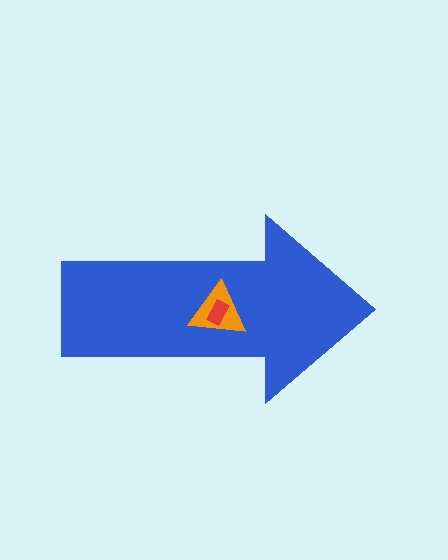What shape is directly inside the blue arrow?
The orange triangle.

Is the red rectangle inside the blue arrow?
Yes.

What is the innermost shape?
The red rectangle.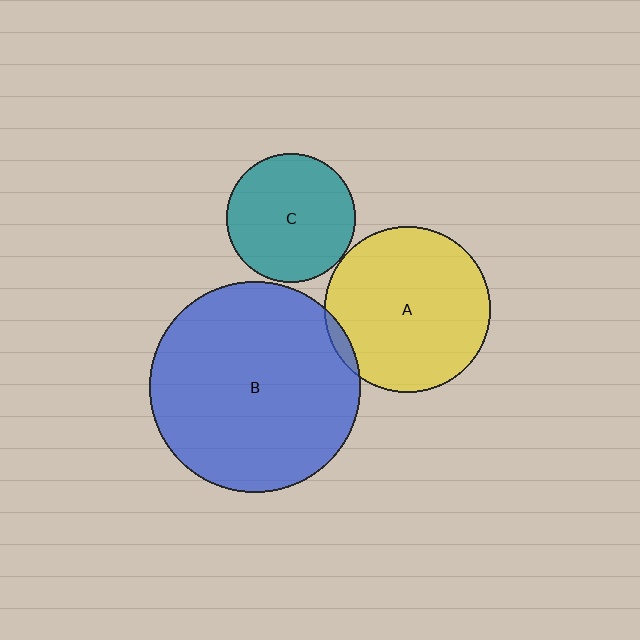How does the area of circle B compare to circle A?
Approximately 1.6 times.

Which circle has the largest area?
Circle B (blue).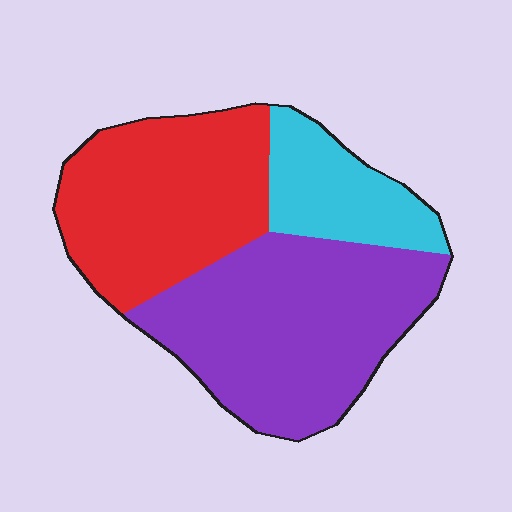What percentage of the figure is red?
Red takes up about three eighths (3/8) of the figure.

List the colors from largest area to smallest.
From largest to smallest: purple, red, cyan.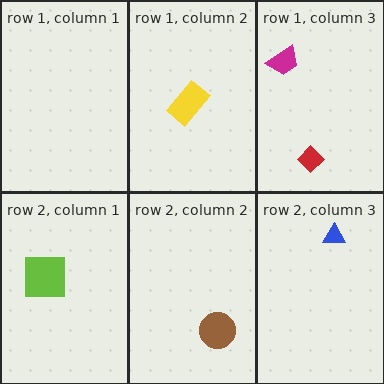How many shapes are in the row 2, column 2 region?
1.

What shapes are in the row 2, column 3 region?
The blue triangle.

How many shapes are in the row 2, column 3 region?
1.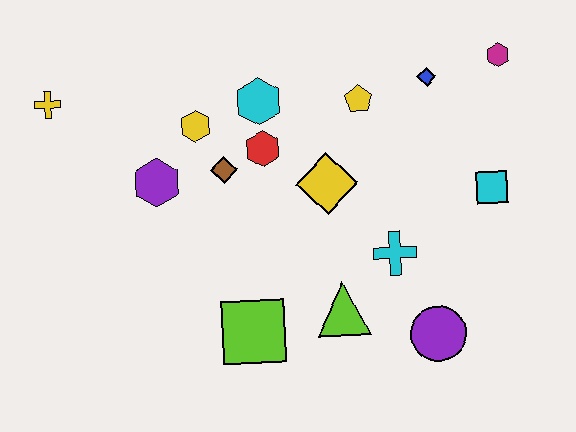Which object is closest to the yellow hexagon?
The brown diamond is closest to the yellow hexagon.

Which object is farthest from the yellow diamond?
The yellow cross is farthest from the yellow diamond.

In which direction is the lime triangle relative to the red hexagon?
The lime triangle is below the red hexagon.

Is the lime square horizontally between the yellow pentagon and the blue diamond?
No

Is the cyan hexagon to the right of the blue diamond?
No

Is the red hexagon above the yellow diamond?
Yes